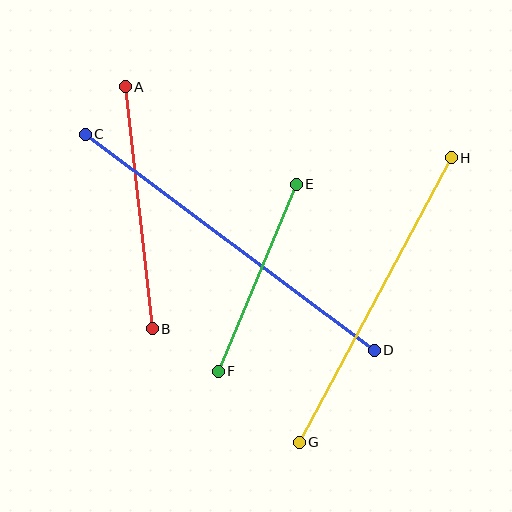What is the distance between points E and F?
The distance is approximately 203 pixels.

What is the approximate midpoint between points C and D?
The midpoint is at approximately (230, 242) pixels.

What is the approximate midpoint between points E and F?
The midpoint is at approximately (257, 278) pixels.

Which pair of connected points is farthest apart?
Points C and D are farthest apart.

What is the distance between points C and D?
The distance is approximately 361 pixels.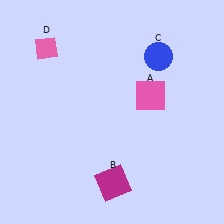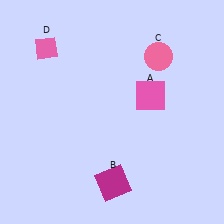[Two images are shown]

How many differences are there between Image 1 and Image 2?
There is 1 difference between the two images.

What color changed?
The circle (C) changed from blue in Image 1 to pink in Image 2.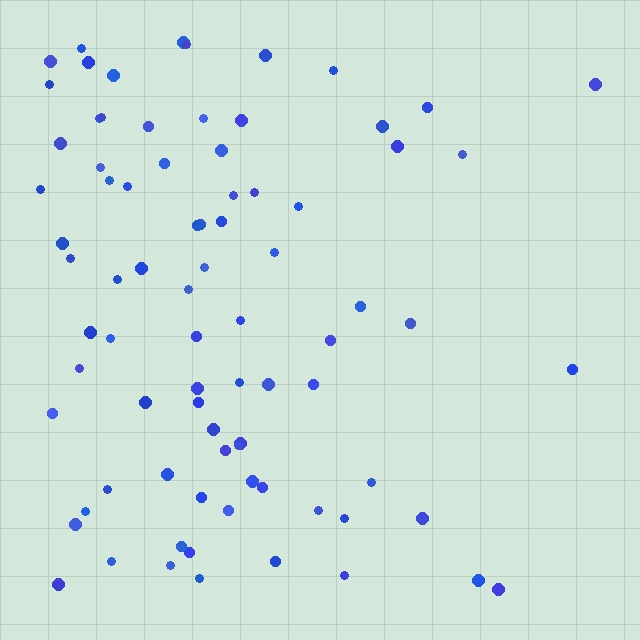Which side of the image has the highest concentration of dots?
The left.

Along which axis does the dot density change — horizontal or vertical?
Horizontal.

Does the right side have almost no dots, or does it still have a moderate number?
Still a moderate number, just noticeably fewer than the left.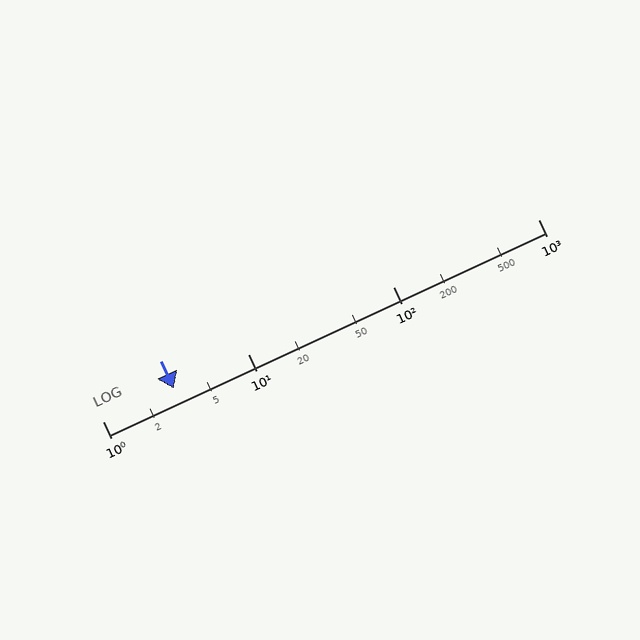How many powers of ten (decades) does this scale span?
The scale spans 3 decades, from 1 to 1000.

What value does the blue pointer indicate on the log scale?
The pointer indicates approximately 3.1.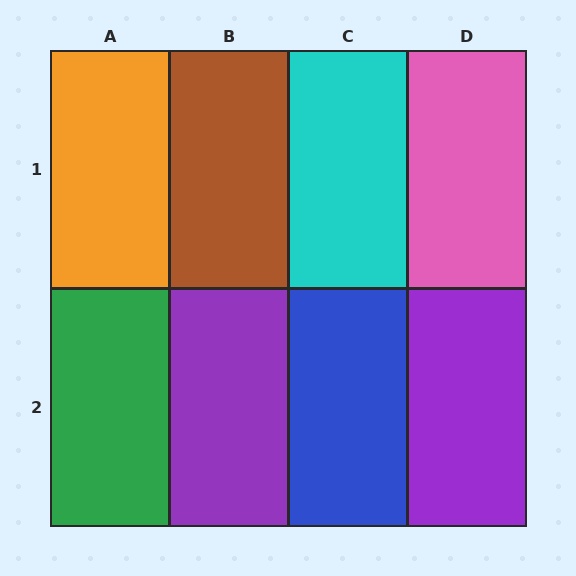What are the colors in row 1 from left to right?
Orange, brown, cyan, pink.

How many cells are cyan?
1 cell is cyan.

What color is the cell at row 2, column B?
Purple.